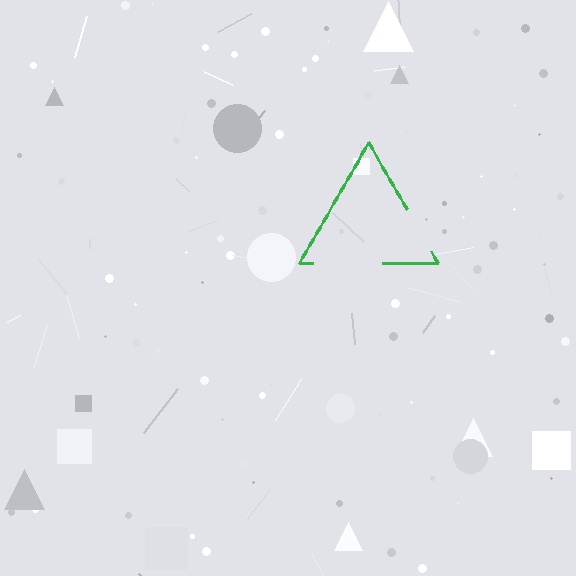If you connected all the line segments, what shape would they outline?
They would outline a triangle.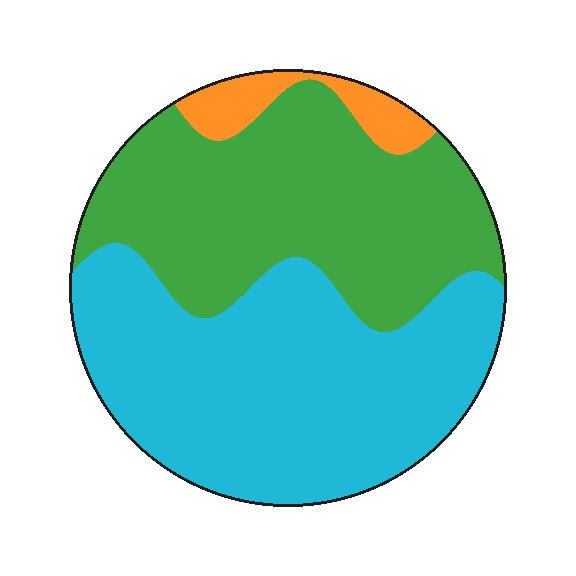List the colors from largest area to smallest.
From largest to smallest: cyan, green, orange.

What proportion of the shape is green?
Green covers roughly 45% of the shape.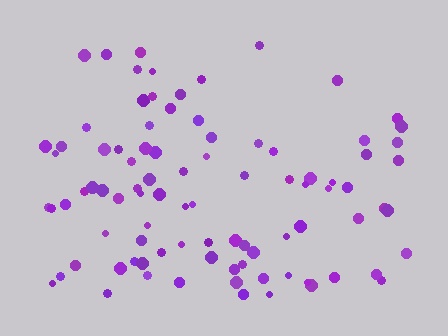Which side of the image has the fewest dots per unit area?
The top.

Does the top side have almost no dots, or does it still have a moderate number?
Still a moderate number, just noticeably fewer than the bottom.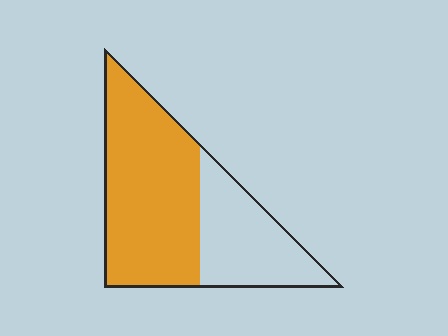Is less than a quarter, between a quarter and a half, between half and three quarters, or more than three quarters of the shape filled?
Between half and three quarters.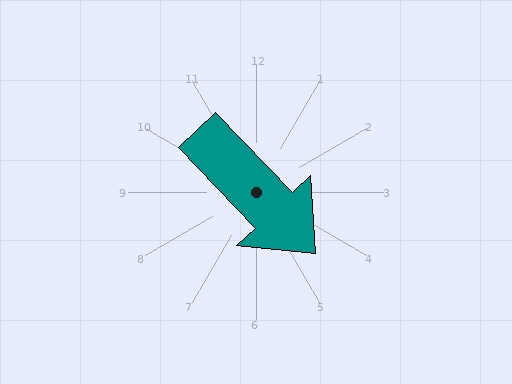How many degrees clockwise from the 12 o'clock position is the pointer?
Approximately 136 degrees.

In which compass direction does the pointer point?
Southeast.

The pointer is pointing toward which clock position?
Roughly 5 o'clock.